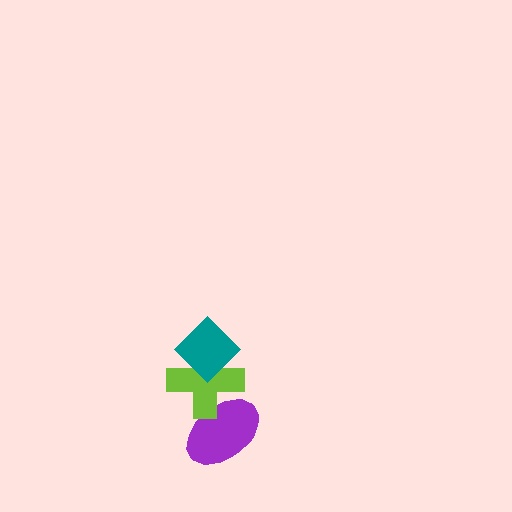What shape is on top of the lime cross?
The teal diamond is on top of the lime cross.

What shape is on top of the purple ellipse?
The lime cross is on top of the purple ellipse.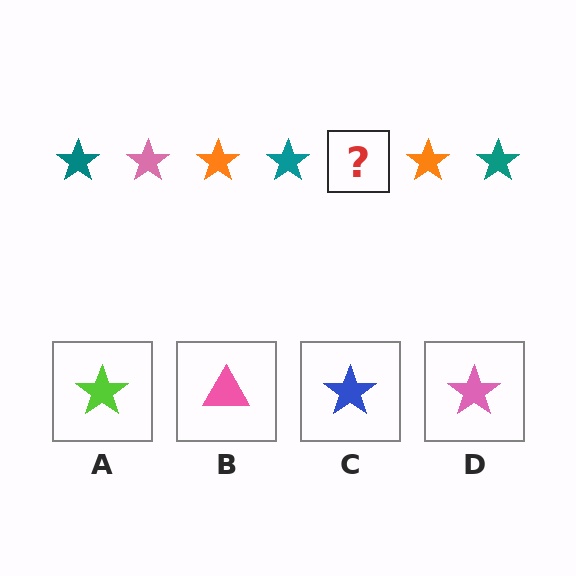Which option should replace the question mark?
Option D.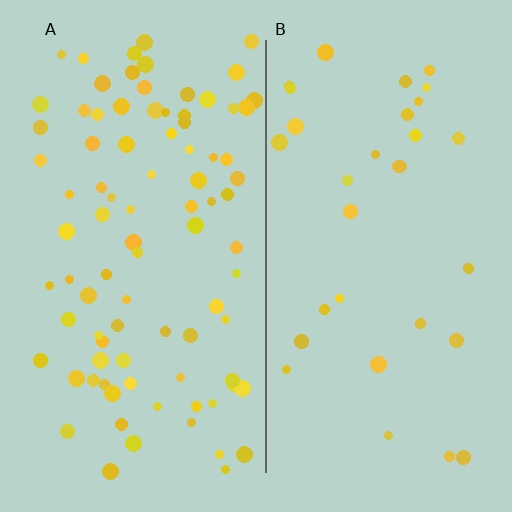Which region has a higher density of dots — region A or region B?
A (the left).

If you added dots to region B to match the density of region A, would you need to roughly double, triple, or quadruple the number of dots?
Approximately triple.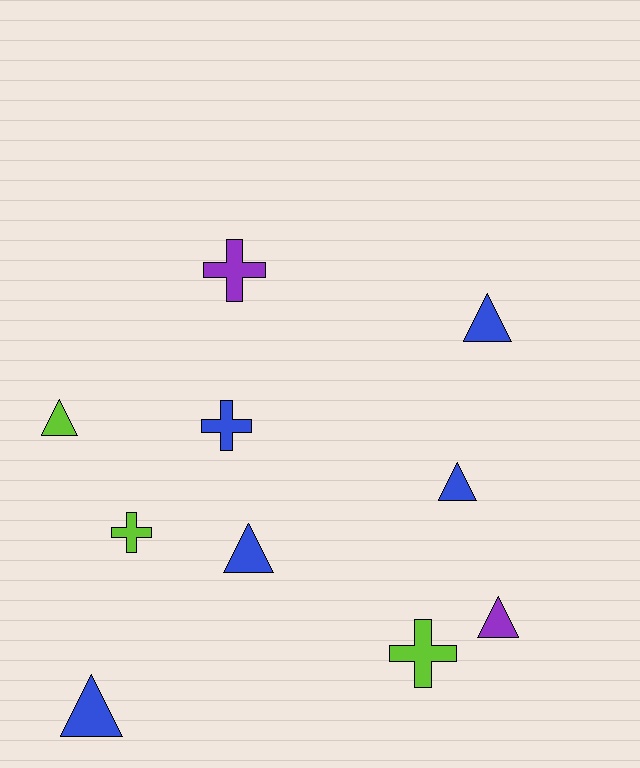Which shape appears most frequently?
Triangle, with 6 objects.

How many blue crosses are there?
There is 1 blue cross.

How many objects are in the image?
There are 10 objects.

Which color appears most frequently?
Blue, with 5 objects.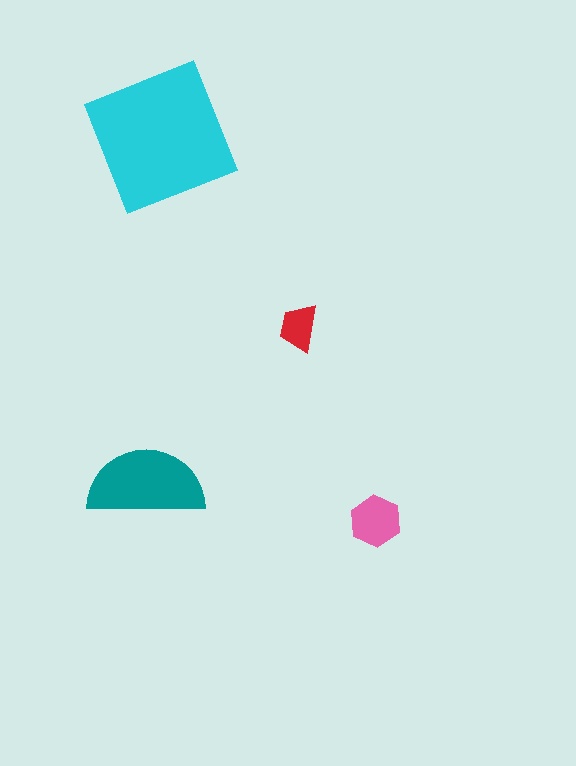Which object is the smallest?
The red trapezoid.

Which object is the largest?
The cyan square.